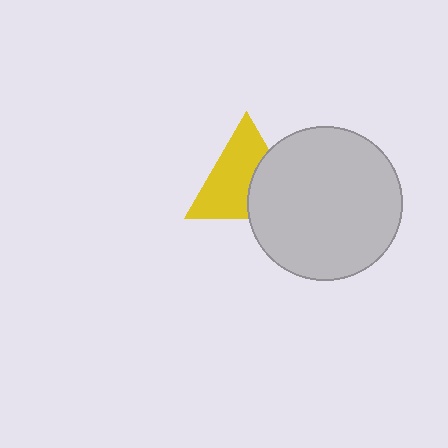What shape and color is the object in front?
The object in front is a light gray circle.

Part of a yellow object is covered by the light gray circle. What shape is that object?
It is a triangle.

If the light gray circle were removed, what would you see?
You would see the complete yellow triangle.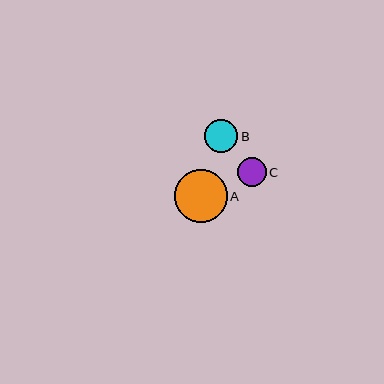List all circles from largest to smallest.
From largest to smallest: A, B, C.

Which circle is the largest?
Circle A is the largest with a size of approximately 53 pixels.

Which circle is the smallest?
Circle C is the smallest with a size of approximately 29 pixels.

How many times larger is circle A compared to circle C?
Circle A is approximately 1.8 times the size of circle C.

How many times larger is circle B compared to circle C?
Circle B is approximately 1.1 times the size of circle C.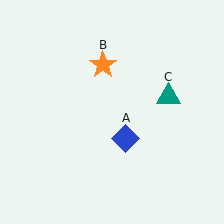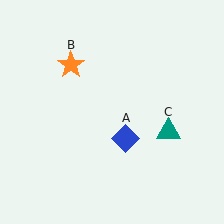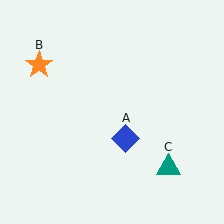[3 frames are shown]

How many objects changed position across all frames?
2 objects changed position: orange star (object B), teal triangle (object C).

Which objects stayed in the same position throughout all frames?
Blue diamond (object A) remained stationary.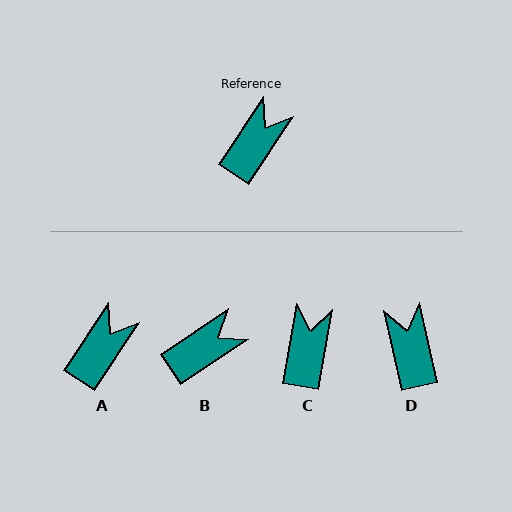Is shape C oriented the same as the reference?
No, it is off by about 24 degrees.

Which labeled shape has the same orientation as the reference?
A.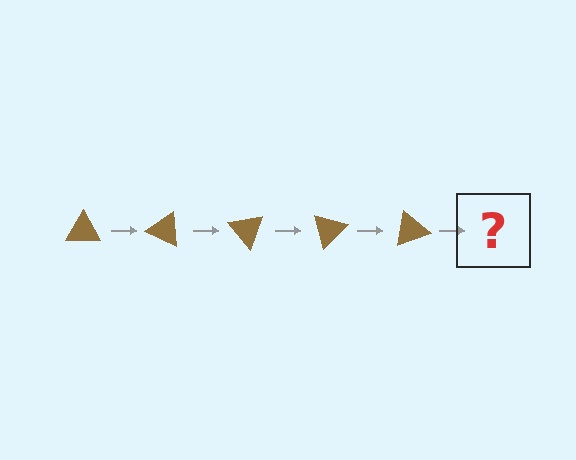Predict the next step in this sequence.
The next step is a brown triangle rotated 125 degrees.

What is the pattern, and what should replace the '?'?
The pattern is that the triangle rotates 25 degrees each step. The '?' should be a brown triangle rotated 125 degrees.